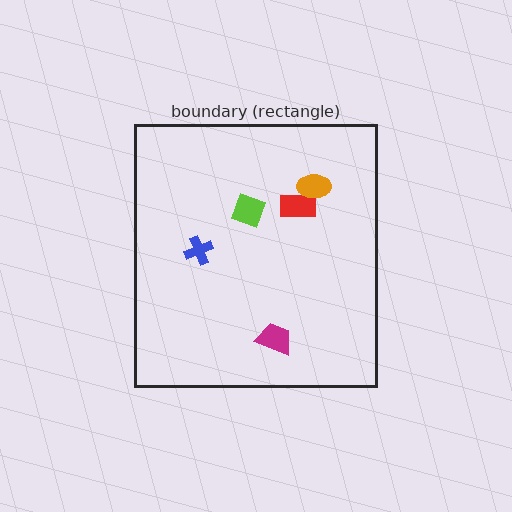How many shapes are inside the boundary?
5 inside, 0 outside.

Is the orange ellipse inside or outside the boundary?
Inside.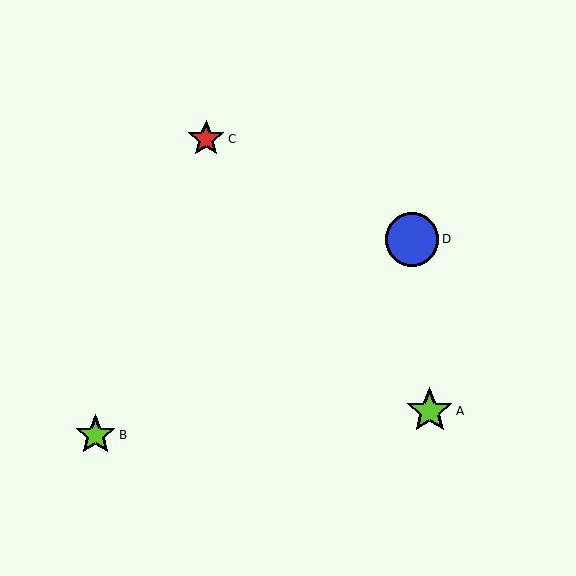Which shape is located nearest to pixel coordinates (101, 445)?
The lime star (labeled B) at (95, 435) is nearest to that location.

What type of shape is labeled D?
Shape D is a blue circle.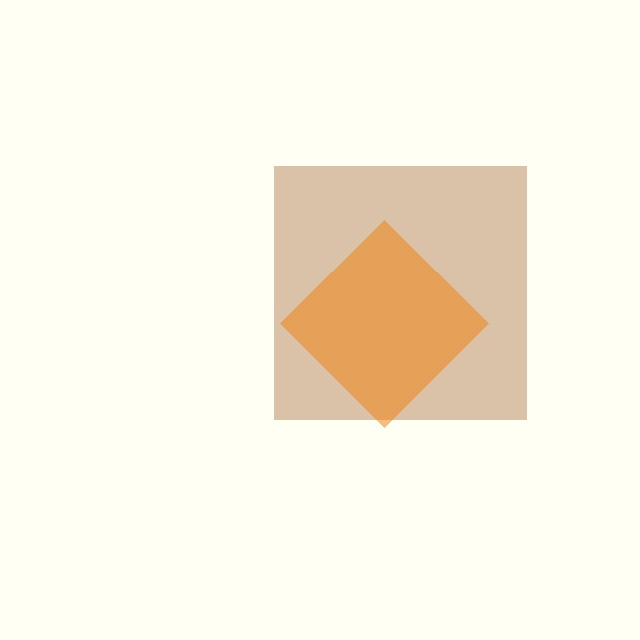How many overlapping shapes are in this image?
There are 2 overlapping shapes in the image.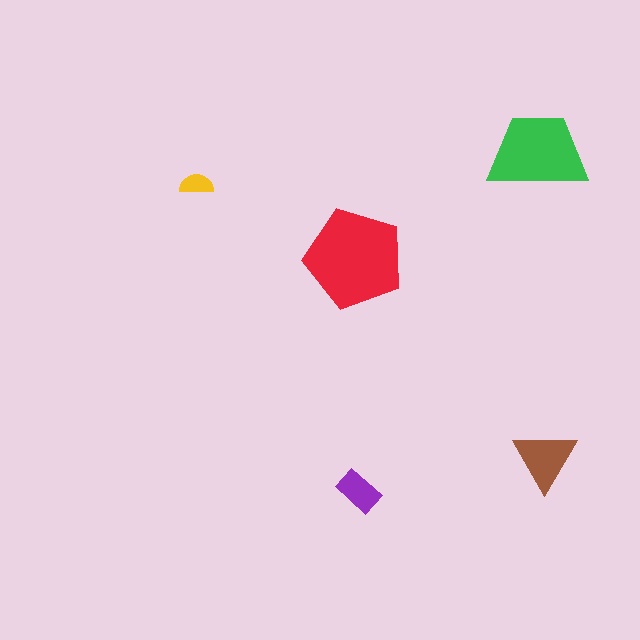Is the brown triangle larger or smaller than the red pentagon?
Smaller.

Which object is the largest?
The red pentagon.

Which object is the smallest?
The yellow semicircle.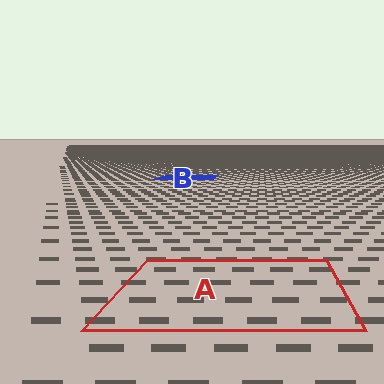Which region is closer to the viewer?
Region A is closer. The texture elements there are larger and more spread out.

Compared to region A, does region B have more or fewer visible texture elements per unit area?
Region B has more texture elements per unit area — they are packed more densely because it is farther away.